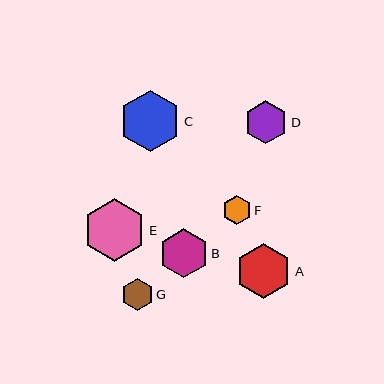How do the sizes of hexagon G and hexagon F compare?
Hexagon G and hexagon F are approximately the same size.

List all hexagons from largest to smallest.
From largest to smallest: E, C, A, B, D, G, F.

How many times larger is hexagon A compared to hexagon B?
Hexagon A is approximately 1.1 times the size of hexagon B.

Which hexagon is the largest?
Hexagon E is the largest with a size of approximately 62 pixels.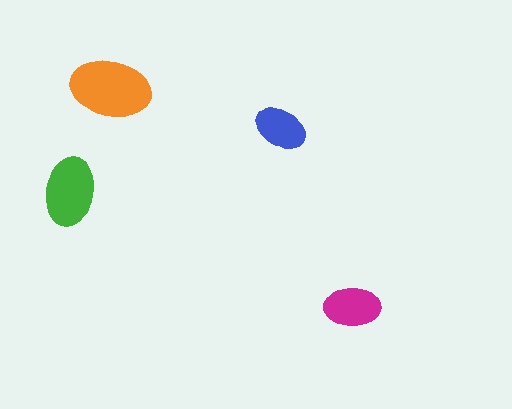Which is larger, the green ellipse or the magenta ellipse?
The green one.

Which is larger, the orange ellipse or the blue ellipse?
The orange one.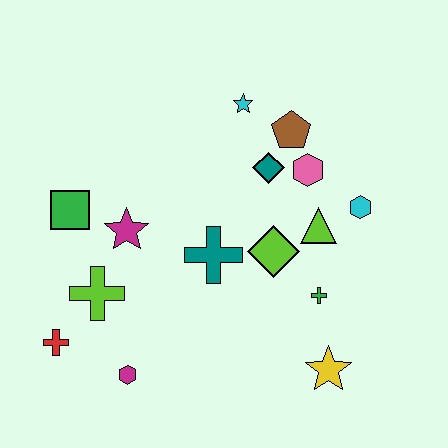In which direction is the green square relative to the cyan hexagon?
The green square is to the left of the cyan hexagon.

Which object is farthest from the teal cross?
The red cross is farthest from the teal cross.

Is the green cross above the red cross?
Yes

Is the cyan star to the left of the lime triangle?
Yes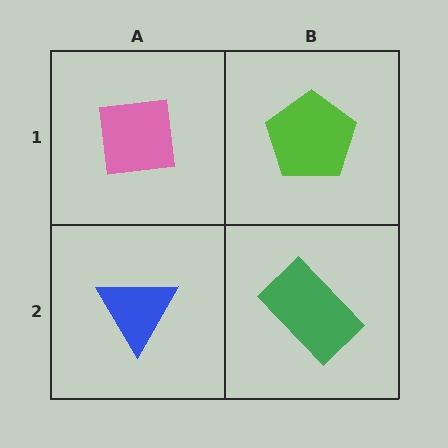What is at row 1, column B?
A lime pentagon.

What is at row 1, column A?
A pink square.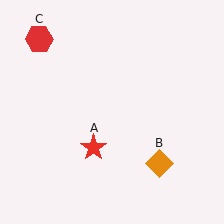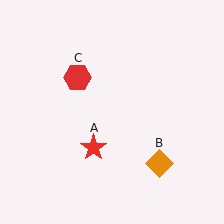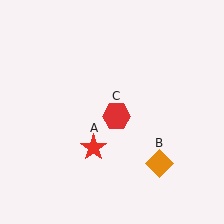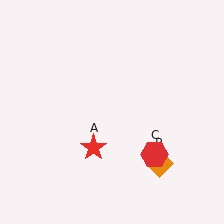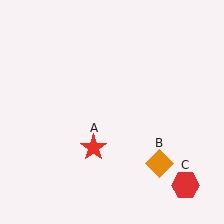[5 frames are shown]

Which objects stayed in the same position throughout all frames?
Red star (object A) and orange diamond (object B) remained stationary.